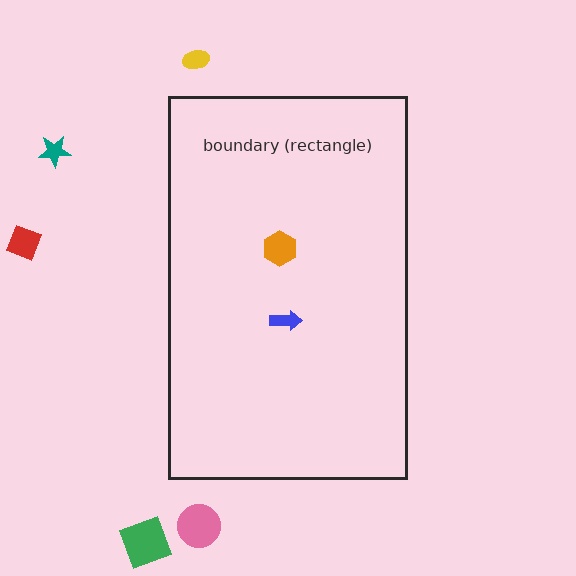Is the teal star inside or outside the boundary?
Outside.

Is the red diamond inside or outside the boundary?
Outside.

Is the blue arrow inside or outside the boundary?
Inside.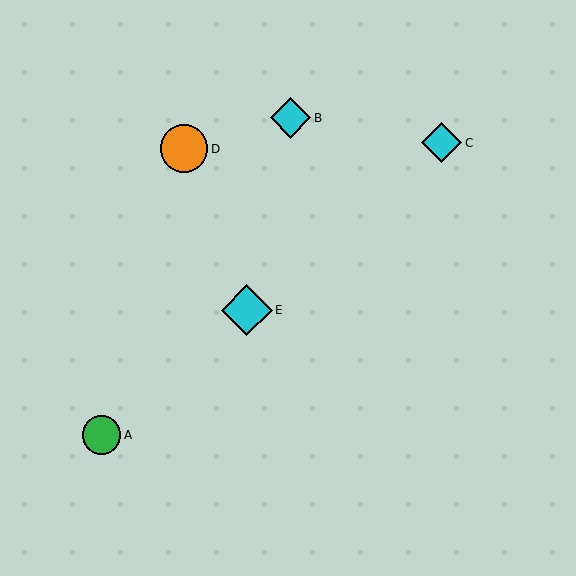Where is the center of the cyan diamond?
The center of the cyan diamond is at (247, 310).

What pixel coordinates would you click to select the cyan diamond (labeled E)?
Click at (247, 310) to select the cyan diamond E.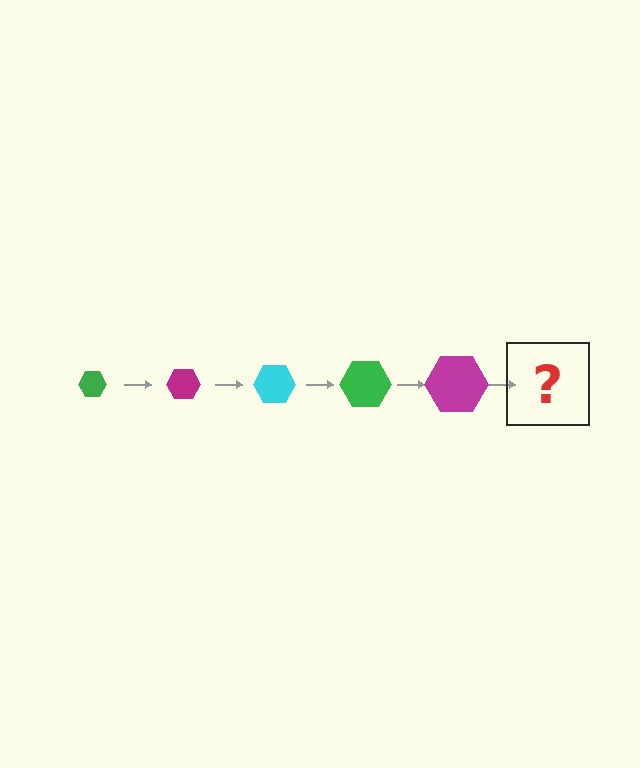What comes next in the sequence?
The next element should be a cyan hexagon, larger than the previous one.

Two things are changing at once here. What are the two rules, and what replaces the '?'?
The two rules are that the hexagon grows larger each step and the color cycles through green, magenta, and cyan. The '?' should be a cyan hexagon, larger than the previous one.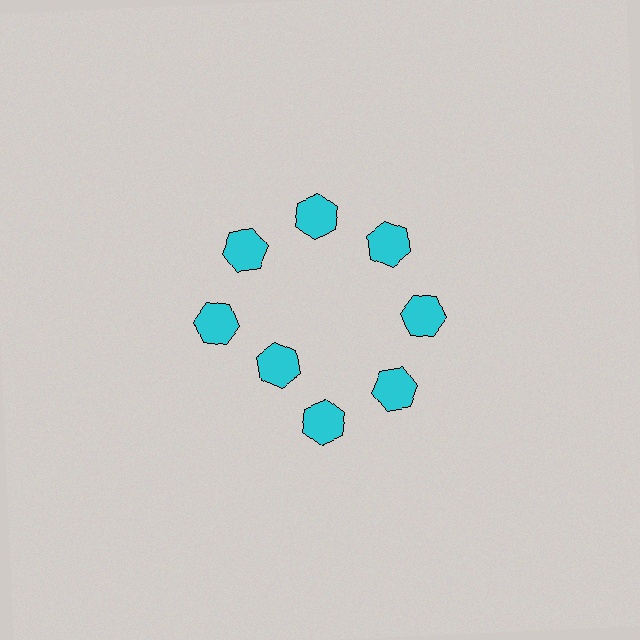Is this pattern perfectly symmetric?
No. The 8 cyan hexagons are arranged in a ring, but one element near the 8 o'clock position is pulled inward toward the center, breaking the 8-fold rotational symmetry.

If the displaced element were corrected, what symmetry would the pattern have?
It would have 8-fold rotational symmetry — the pattern would map onto itself every 45 degrees.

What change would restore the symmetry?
The symmetry would be restored by moving it outward, back onto the ring so that all 8 hexagons sit at equal angles and equal distance from the center.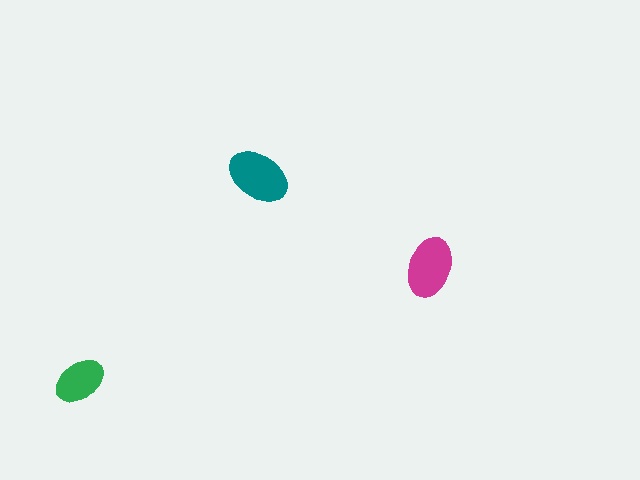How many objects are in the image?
There are 3 objects in the image.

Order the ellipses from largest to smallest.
the teal one, the magenta one, the green one.